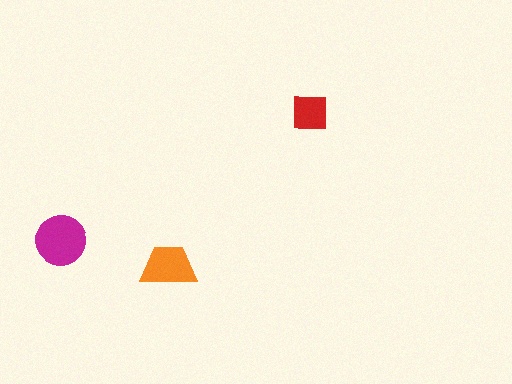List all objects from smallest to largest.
The red square, the orange trapezoid, the magenta circle.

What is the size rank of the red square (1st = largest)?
3rd.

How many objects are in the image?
There are 3 objects in the image.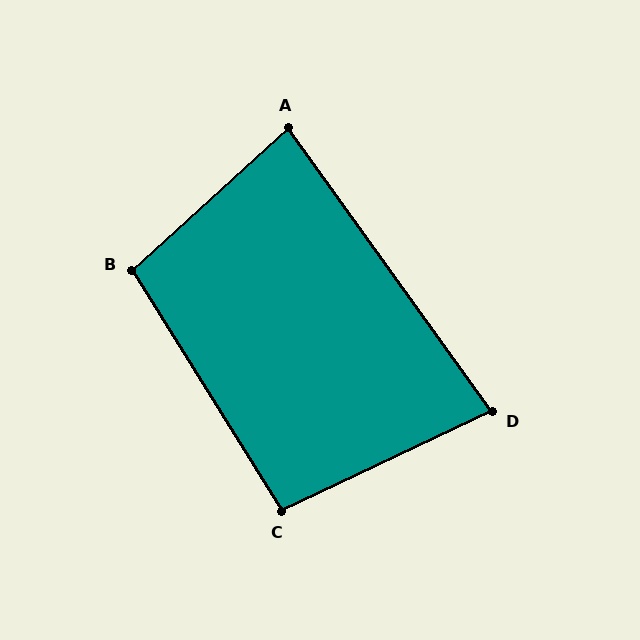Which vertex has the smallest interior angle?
D, at approximately 80 degrees.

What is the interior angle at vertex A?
Approximately 83 degrees (acute).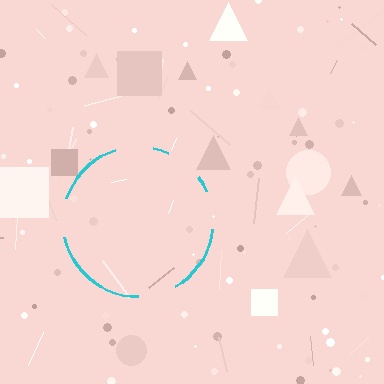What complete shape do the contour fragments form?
The contour fragments form a circle.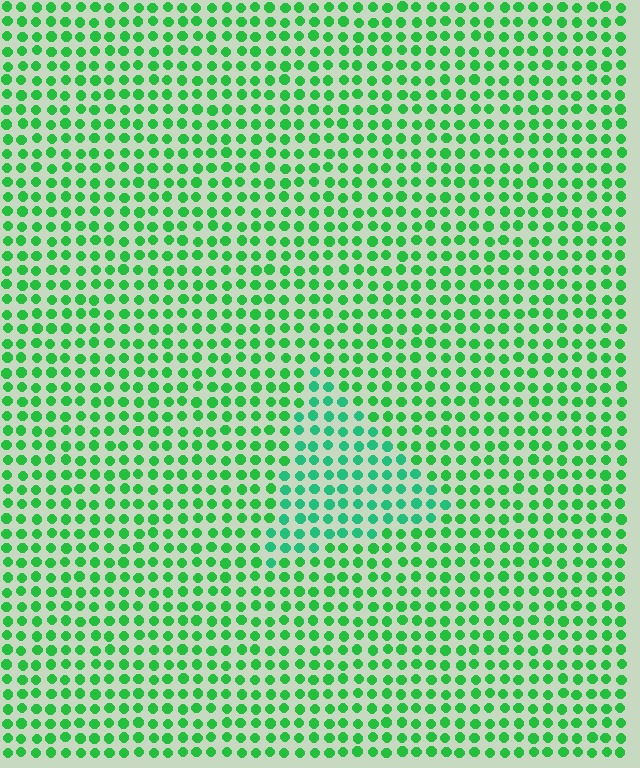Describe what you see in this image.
The image is filled with small green elements in a uniform arrangement. A triangle-shaped region is visible where the elements are tinted to a slightly different hue, forming a subtle color boundary.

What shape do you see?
I see a triangle.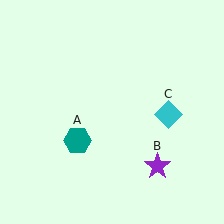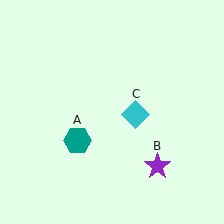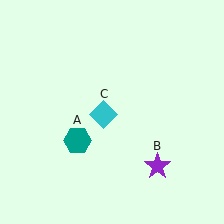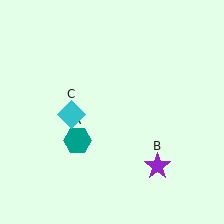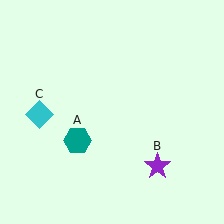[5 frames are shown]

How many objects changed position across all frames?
1 object changed position: cyan diamond (object C).